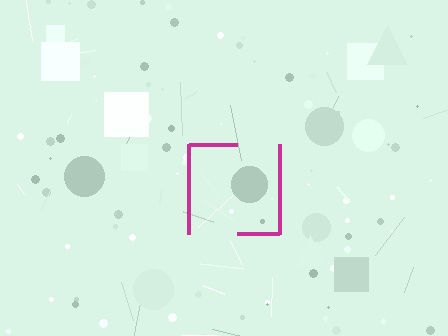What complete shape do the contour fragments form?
The contour fragments form a square.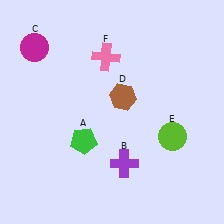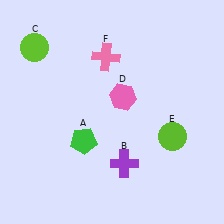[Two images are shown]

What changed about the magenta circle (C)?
In Image 1, C is magenta. In Image 2, it changed to lime.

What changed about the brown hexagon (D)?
In Image 1, D is brown. In Image 2, it changed to pink.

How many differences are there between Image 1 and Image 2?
There are 2 differences between the two images.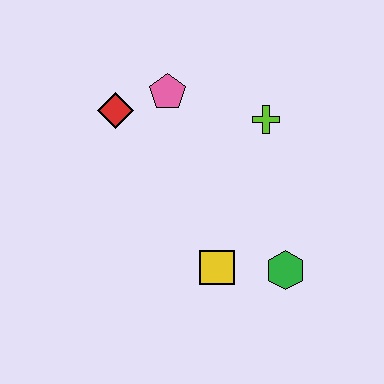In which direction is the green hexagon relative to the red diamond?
The green hexagon is to the right of the red diamond.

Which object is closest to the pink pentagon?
The red diamond is closest to the pink pentagon.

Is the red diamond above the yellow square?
Yes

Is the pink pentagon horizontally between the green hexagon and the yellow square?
No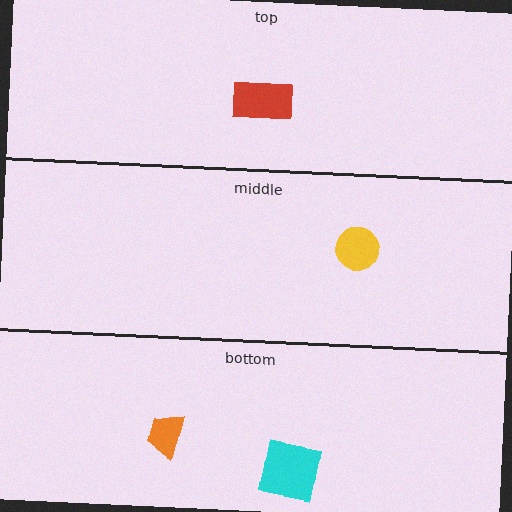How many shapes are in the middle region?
1.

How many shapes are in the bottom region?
2.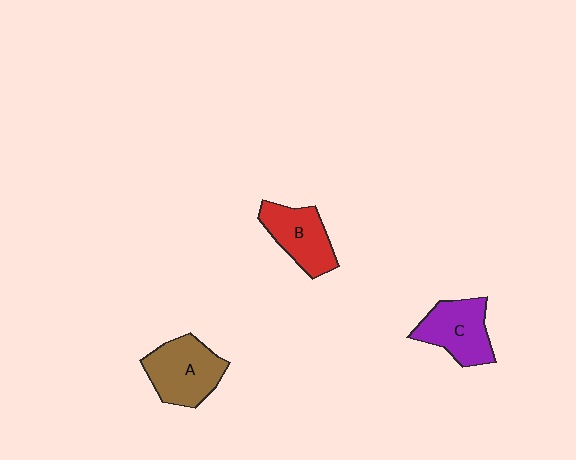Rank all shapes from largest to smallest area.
From largest to smallest: A (brown), C (purple), B (red).